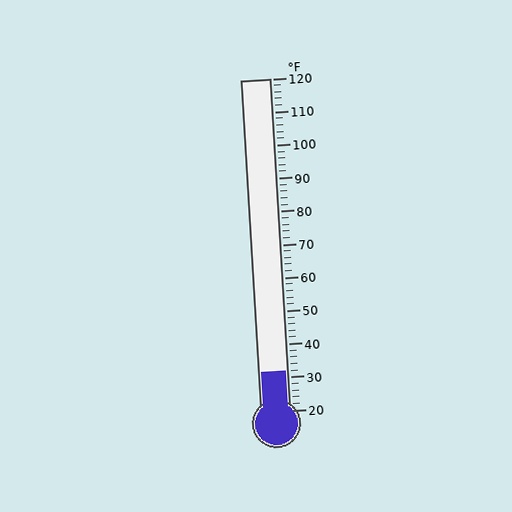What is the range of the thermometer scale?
The thermometer scale ranges from 20°F to 120°F.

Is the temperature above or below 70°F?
The temperature is below 70°F.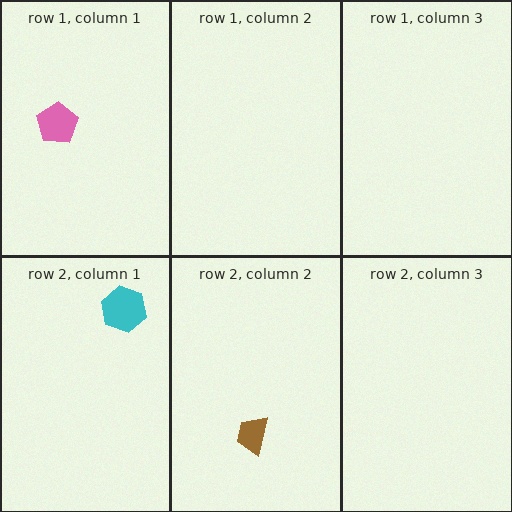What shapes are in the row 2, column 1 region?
The cyan hexagon.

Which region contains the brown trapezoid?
The row 2, column 2 region.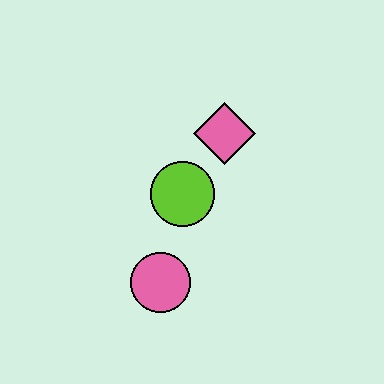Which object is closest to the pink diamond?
The lime circle is closest to the pink diamond.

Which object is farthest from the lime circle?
The pink circle is farthest from the lime circle.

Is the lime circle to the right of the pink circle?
Yes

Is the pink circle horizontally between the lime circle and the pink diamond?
No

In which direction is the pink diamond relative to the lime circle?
The pink diamond is above the lime circle.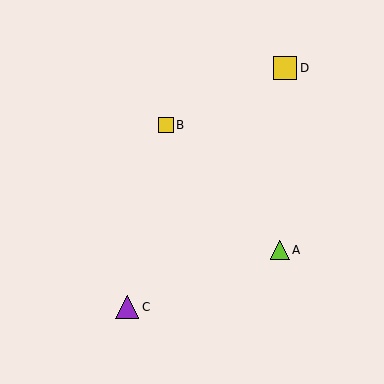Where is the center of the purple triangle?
The center of the purple triangle is at (127, 307).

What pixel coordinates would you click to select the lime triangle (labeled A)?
Click at (280, 250) to select the lime triangle A.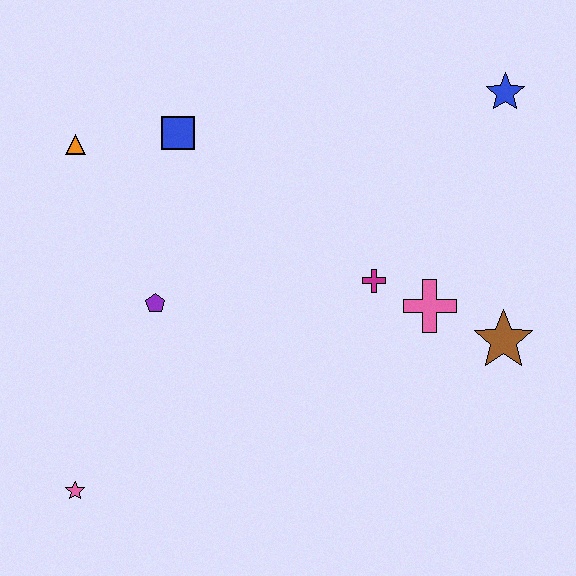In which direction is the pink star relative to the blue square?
The pink star is below the blue square.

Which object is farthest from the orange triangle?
The brown star is farthest from the orange triangle.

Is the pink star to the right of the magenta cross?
No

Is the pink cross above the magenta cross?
No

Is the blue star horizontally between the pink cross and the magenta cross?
No